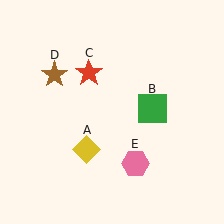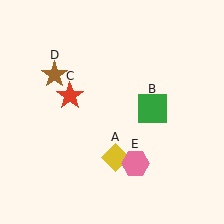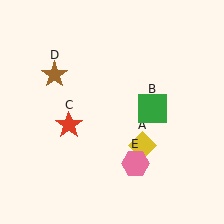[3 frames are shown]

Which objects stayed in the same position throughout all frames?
Green square (object B) and brown star (object D) and pink hexagon (object E) remained stationary.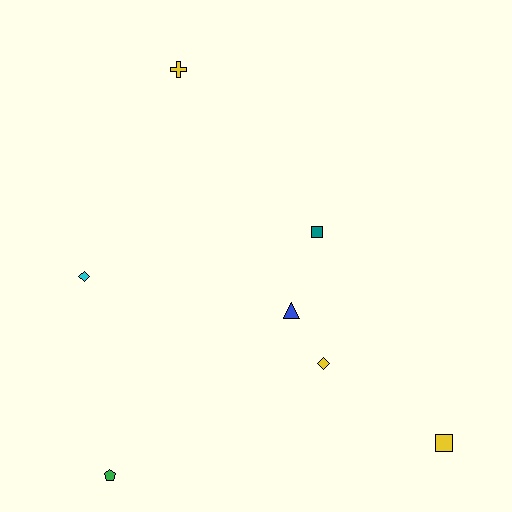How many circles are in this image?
There are no circles.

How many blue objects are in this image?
There is 1 blue object.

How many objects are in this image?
There are 7 objects.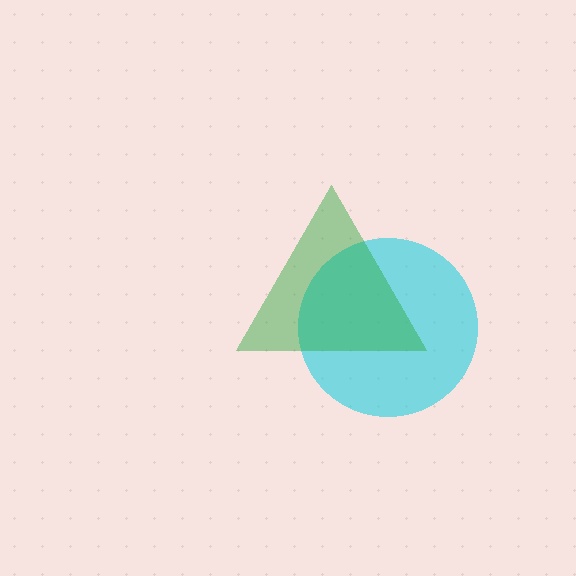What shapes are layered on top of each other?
The layered shapes are: a cyan circle, a green triangle.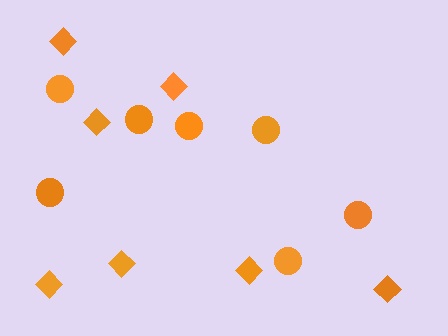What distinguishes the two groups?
There are 2 groups: one group of circles (7) and one group of diamonds (7).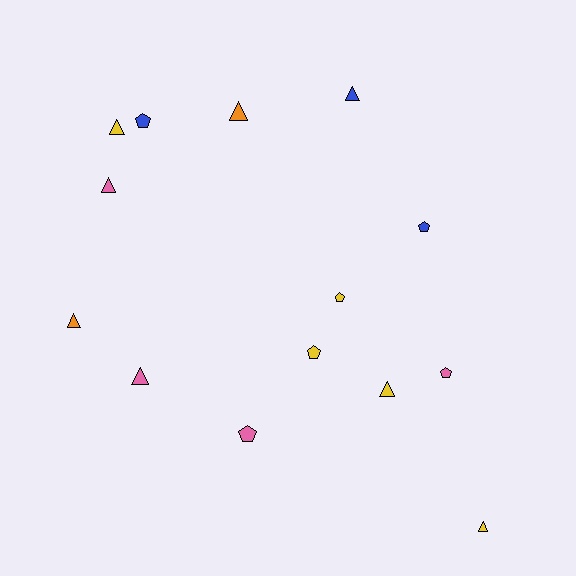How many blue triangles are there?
There is 1 blue triangle.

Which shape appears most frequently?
Triangle, with 8 objects.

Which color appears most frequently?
Yellow, with 5 objects.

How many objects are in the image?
There are 14 objects.